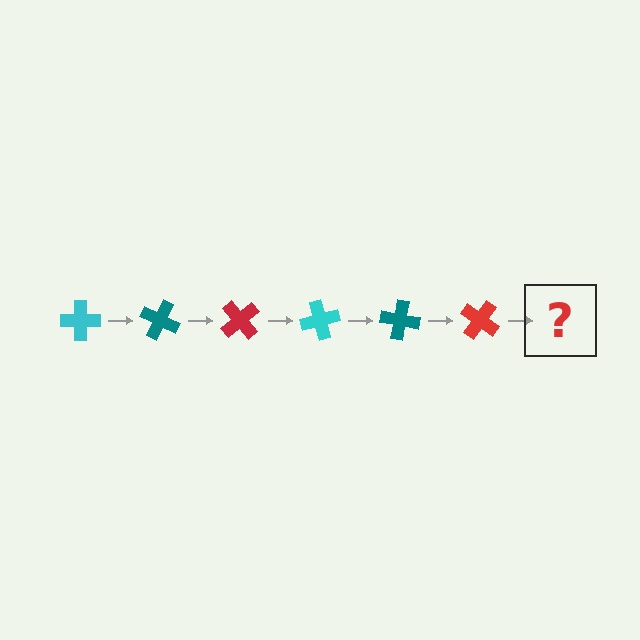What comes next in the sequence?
The next element should be a cyan cross, rotated 150 degrees from the start.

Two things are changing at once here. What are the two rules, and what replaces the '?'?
The two rules are that it rotates 25 degrees each step and the color cycles through cyan, teal, and red. The '?' should be a cyan cross, rotated 150 degrees from the start.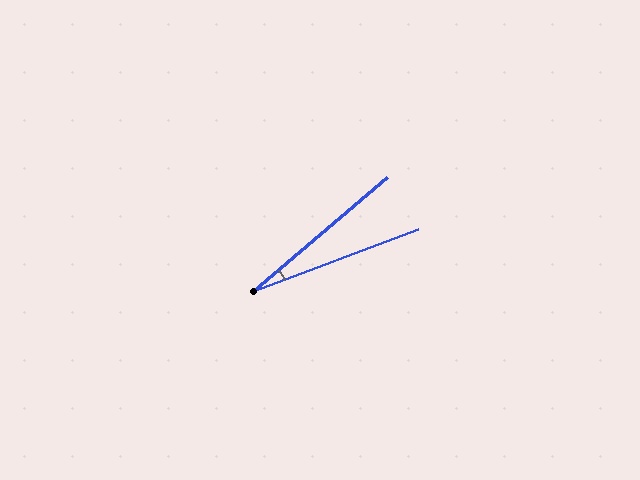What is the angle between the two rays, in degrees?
Approximately 20 degrees.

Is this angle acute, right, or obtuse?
It is acute.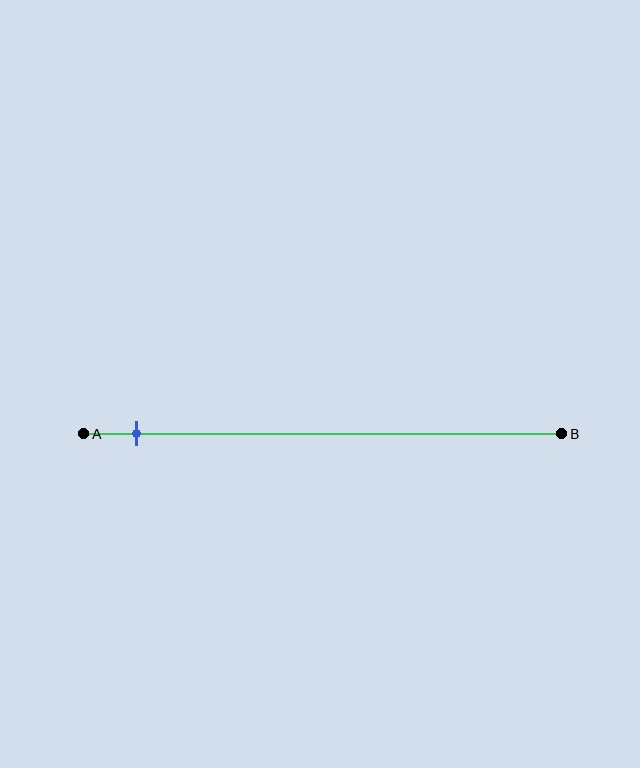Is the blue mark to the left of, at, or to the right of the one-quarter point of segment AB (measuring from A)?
The blue mark is to the left of the one-quarter point of segment AB.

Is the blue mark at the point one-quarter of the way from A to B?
No, the mark is at about 10% from A, not at the 25% one-quarter point.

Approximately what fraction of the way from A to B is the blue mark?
The blue mark is approximately 10% of the way from A to B.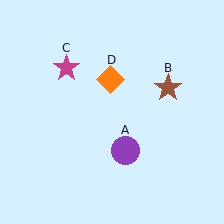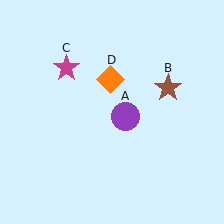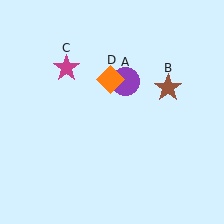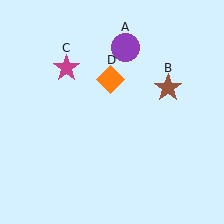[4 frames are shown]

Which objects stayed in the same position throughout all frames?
Brown star (object B) and magenta star (object C) and orange diamond (object D) remained stationary.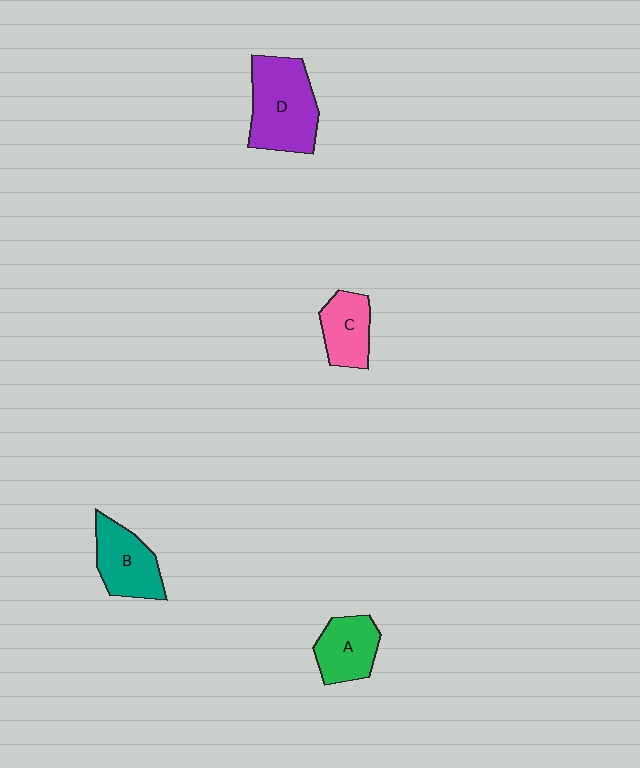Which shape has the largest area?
Shape D (purple).